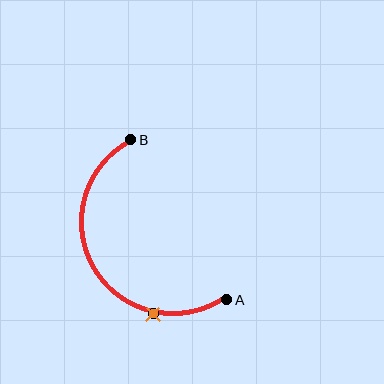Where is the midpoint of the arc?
The arc midpoint is the point on the curve farthest from the straight line joining A and B. It sits to the left of that line.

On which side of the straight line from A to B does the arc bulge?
The arc bulges to the left of the straight line connecting A and B.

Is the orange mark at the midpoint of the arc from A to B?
No. The orange mark lies on the arc but is closer to endpoint A. The arc midpoint would be at the point on the curve equidistant along the arc from both A and B.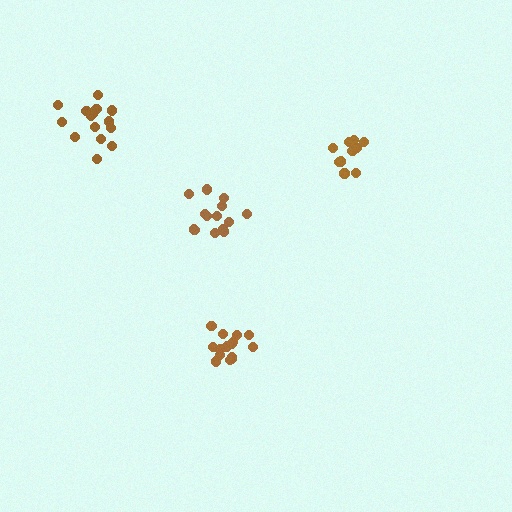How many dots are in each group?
Group 1: 16 dots, Group 2: 15 dots, Group 3: 11 dots, Group 4: 14 dots (56 total).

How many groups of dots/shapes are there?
There are 4 groups.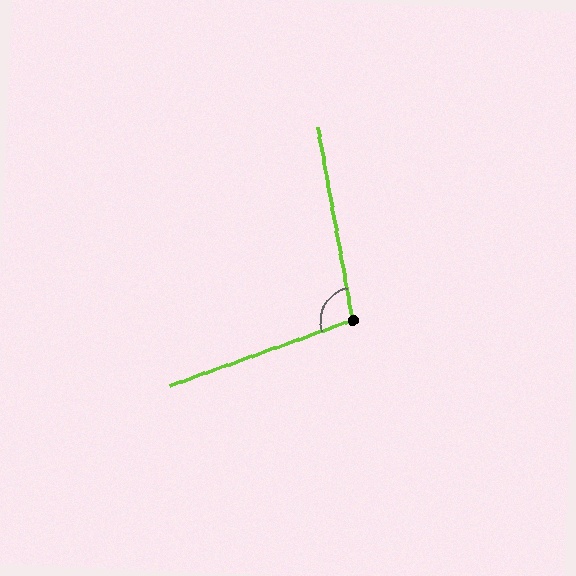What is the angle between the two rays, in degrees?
Approximately 99 degrees.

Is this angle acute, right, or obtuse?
It is obtuse.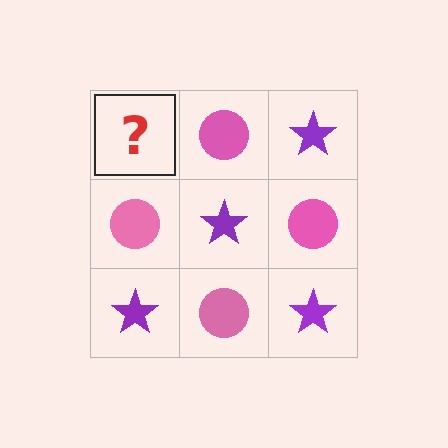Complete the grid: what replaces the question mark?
The question mark should be replaced with a purple star.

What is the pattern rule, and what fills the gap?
The rule is that it alternates purple star and pink circle in a checkerboard pattern. The gap should be filled with a purple star.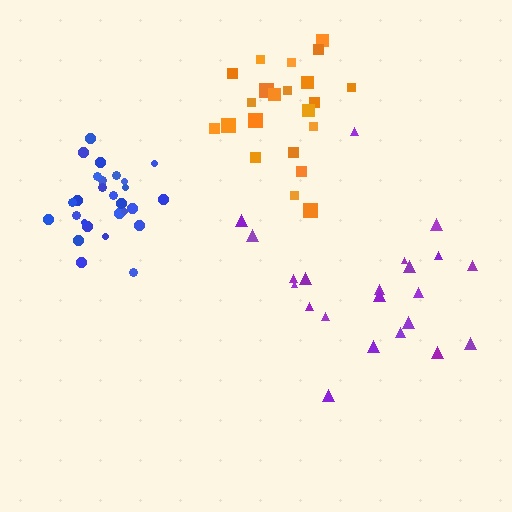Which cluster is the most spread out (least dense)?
Purple.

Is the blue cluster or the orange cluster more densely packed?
Blue.